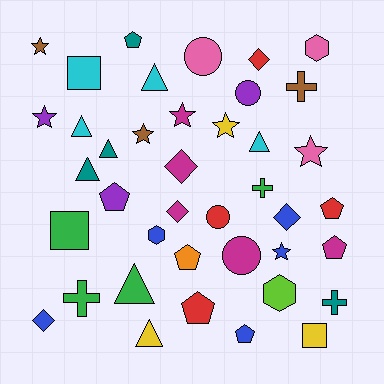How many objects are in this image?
There are 40 objects.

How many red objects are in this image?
There are 4 red objects.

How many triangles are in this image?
There are 7 triangles.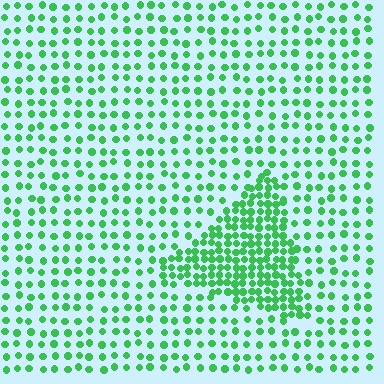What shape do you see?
I see a triangle.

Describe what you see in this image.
The image contains small green elements arranged at two different densities. A triangle-shaped region is visible where the elements are more densely packed than the surrounding area.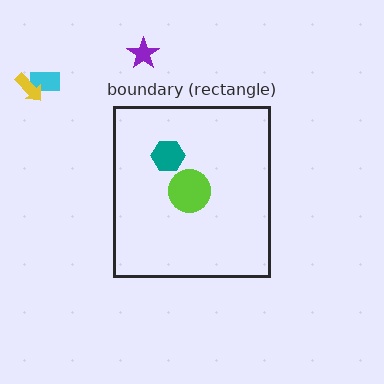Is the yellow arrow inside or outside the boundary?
Outside.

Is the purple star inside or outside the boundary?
Outside.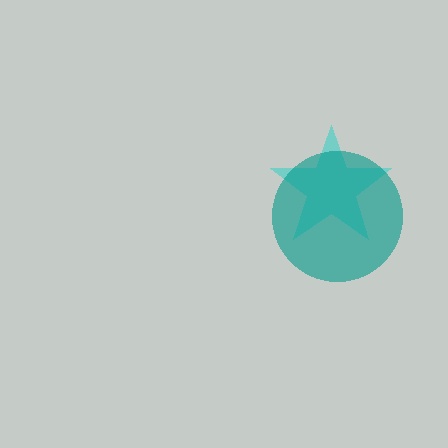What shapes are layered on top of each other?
The layered shapes are: a cyan star, a teal circle.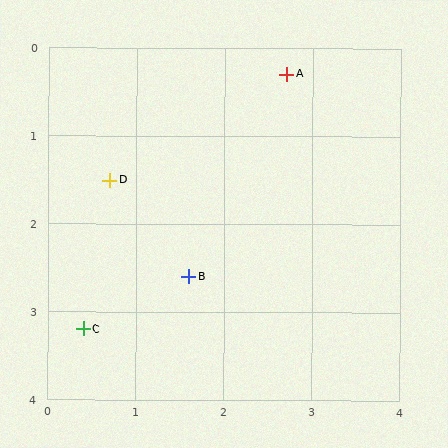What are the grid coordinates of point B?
Point B is at approximately (1.6, 2.6).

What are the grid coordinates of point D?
Point D is at approximately (0.7, 1.5).